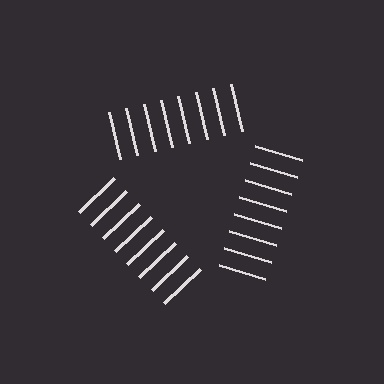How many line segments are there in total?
24 — 8 along each of the 3 edges.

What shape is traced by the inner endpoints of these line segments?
An illusory triangle — the line segments terminate on its edges but no continuous stroke is drawn.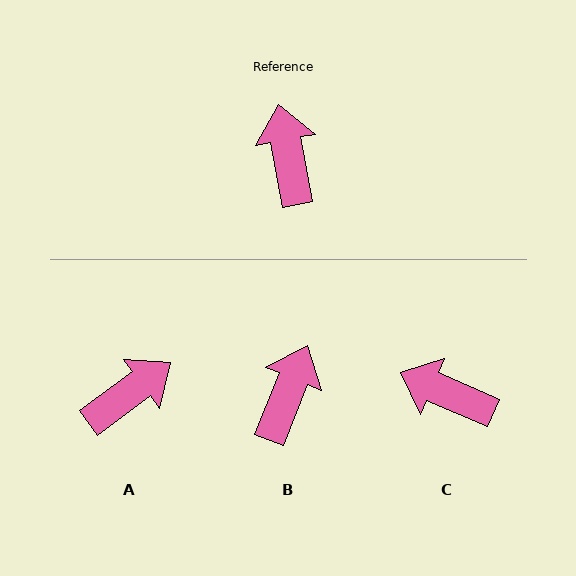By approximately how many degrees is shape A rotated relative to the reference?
Approximately 64 degrees clockwise.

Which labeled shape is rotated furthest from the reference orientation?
A, about 64 degrees away.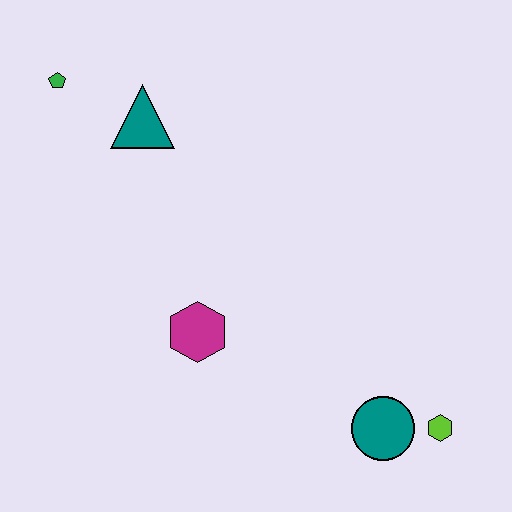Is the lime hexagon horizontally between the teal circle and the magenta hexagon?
No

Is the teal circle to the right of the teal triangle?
Yes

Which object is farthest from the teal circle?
The green pentagon is farthest from the teal circle.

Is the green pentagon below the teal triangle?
No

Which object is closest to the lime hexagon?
The teal circle is closest to the lime hexagon.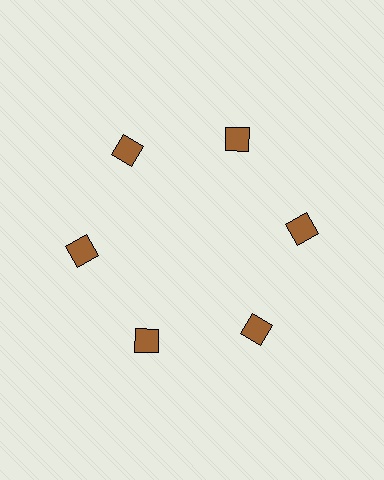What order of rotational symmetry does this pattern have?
This pattern has 6-fold rotational symmetry.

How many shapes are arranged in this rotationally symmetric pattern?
There are 6 shapes, arranged in 6 groups of 1.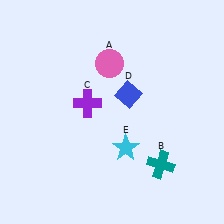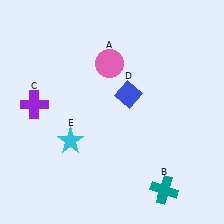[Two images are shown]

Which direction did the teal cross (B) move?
The teal cross (B) moved down.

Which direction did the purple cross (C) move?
The purple cross (C) moved left.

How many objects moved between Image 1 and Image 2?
3 objects moved between the two images.